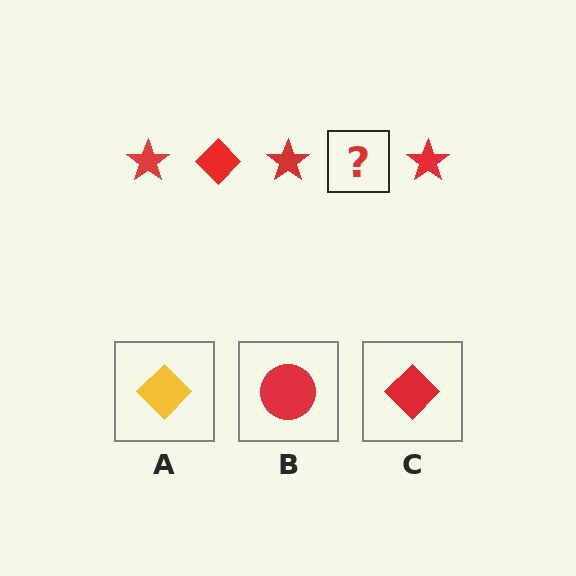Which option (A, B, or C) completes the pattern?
C.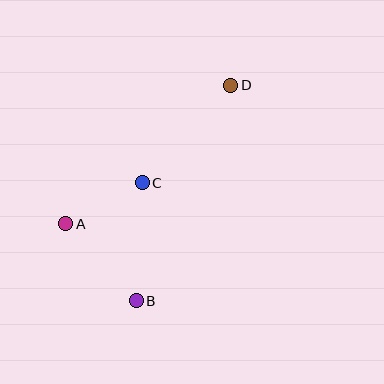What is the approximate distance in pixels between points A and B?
The distance between A and B is approximately 104 pixels.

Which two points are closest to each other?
Points A and C are closest to each other.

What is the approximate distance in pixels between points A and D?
The distance between A and D is approximately 215 pixels.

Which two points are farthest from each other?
Points B and D are farthest from each other.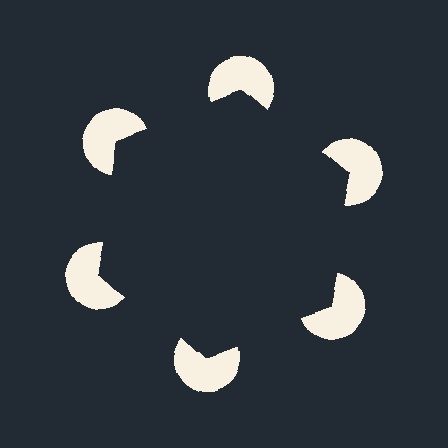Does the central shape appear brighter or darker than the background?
It typically appears slightly darker than the background, even though no actual brightness change is drawn.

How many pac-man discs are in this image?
There are 6 — one at each vertex of the illusory hexagon.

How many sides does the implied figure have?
6 sides.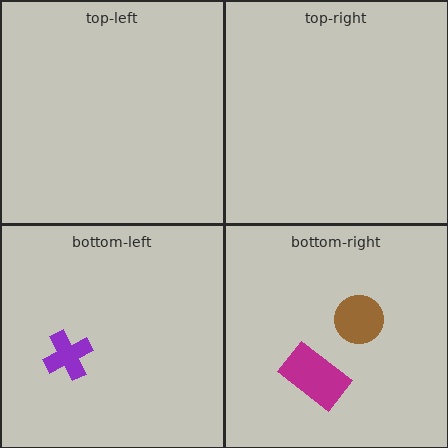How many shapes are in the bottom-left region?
1.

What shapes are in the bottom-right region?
The magenta rectangle, the brown circle.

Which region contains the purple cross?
The bottom-left region.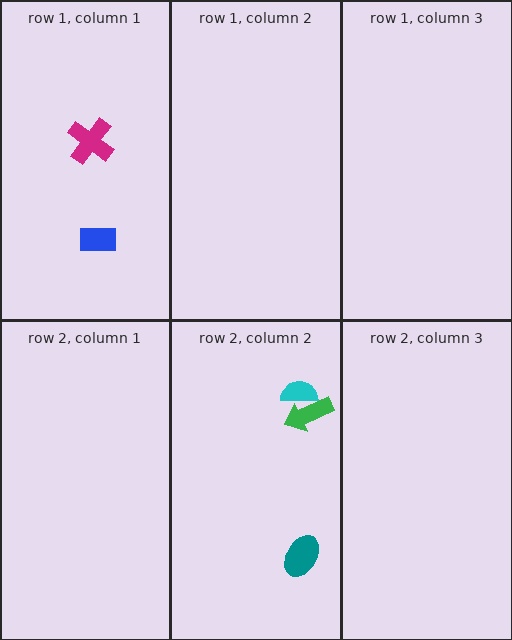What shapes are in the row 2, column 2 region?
The green arrow, the cyan semicircle, the teal ellipse.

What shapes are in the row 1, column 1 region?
The blue rectangle, the magenta cross.